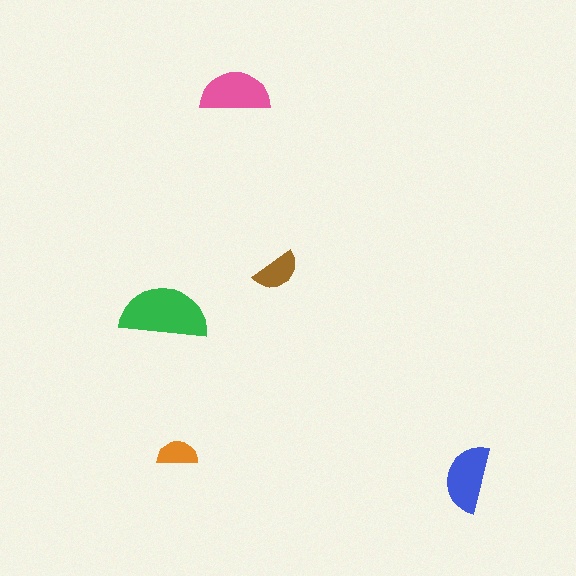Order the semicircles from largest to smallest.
the green one, the pink one, the blue one, the brown one, the orange one.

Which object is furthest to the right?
The blue semicircle is rightmost.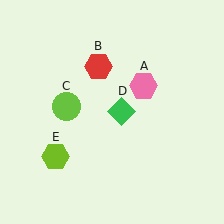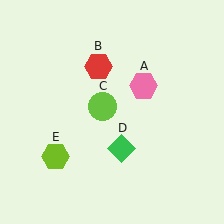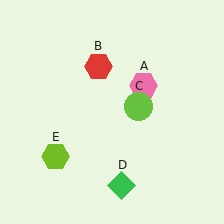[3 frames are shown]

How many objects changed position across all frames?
2 objects changed position: lime circle (object C), green diamond (object D).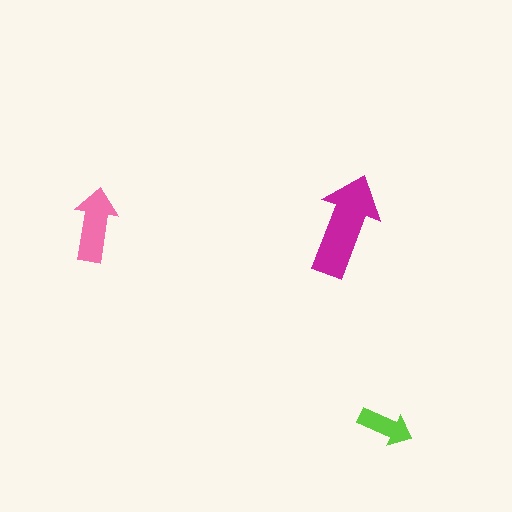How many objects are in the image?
There are 3 objects in the image.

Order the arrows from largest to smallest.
the magenta one, the pink one, the lime one.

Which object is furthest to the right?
The lime arrow is rightmost.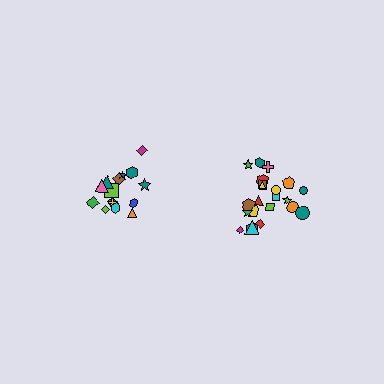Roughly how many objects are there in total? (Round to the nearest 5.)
Roughly 35 objects in total.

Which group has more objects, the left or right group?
The right group.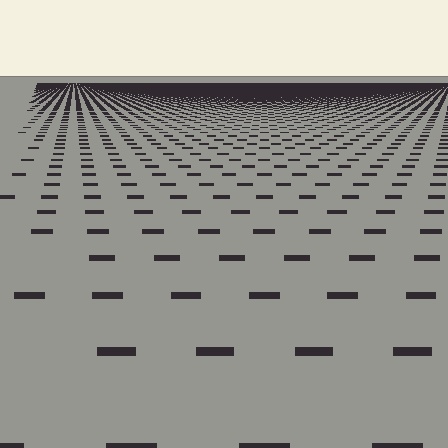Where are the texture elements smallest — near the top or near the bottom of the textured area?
Near the top.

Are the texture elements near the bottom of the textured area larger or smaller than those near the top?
Larger. Near the bottom, elements are closer to the viewer and appear at a bigger on-screen size.